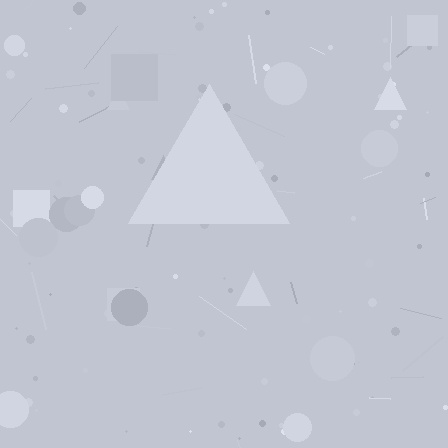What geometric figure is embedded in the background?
A triangle is embedded in the background.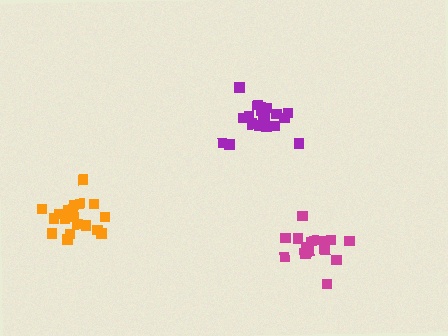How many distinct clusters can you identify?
There are 3 distinct clusters.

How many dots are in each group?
Group 1: 20 dots, Group 2: 15 dots, Group 3: 21 dots (56 total).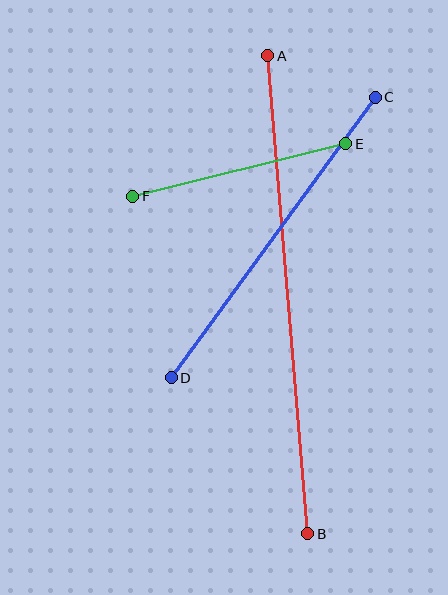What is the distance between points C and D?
The distance is approximately 347 pixels.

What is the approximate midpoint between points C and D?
The midpoint is at approximately (273, 237) pixels.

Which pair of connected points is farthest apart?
Points A and B are farthest apart.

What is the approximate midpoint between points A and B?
The midpoint is at approximately (288, 295) pixels.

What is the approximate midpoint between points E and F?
The midpoint is at approximately (239, 170) pixels.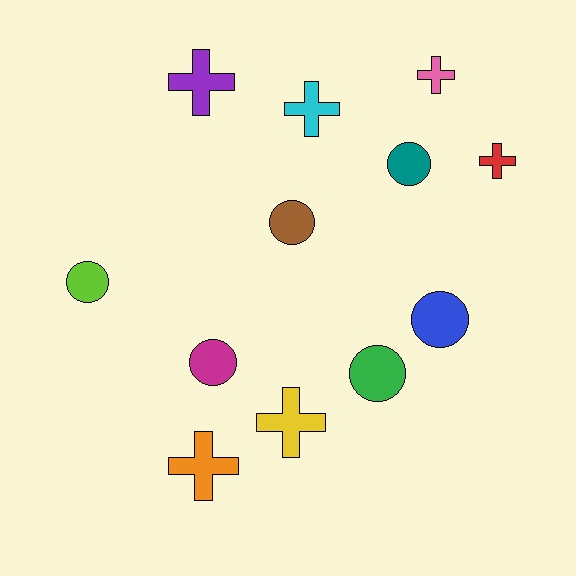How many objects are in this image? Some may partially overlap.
There are 12 objects.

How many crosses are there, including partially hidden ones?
There are 6 crosses.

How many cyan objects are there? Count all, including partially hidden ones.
There is 1 cyan object.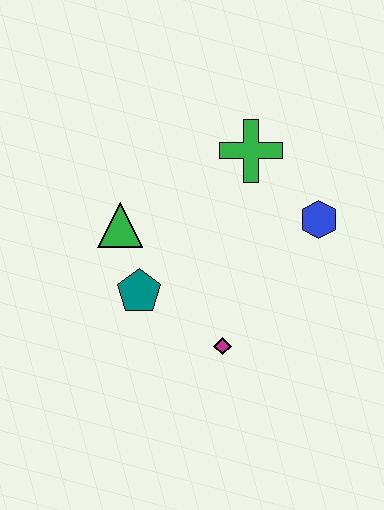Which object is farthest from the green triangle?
The blue hexagon is farthest from the green triangle.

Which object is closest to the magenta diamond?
The teal pentagon is closest to the magenta diamond.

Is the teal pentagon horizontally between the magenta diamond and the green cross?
No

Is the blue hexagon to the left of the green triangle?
No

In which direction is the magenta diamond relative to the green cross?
The magenta diamond is below the green cross.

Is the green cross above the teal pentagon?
Yes